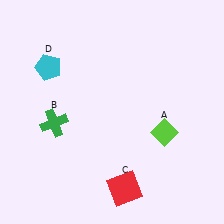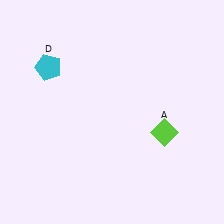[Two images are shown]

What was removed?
The red square (C), the green cross (B) were removed in Image 2.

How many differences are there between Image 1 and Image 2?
There are 2 differences between the two images.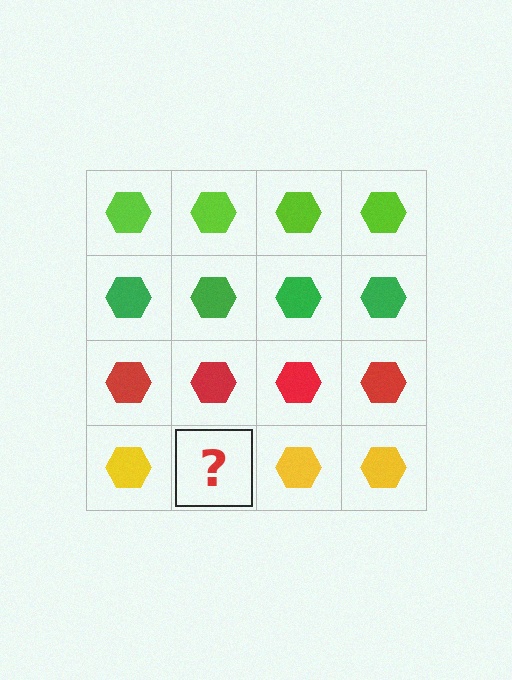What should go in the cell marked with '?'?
The missing cell should contain a yellow hexagon.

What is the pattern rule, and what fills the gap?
The rule is that each row has a consistent color. The gap should be filled with a yellow hexagon.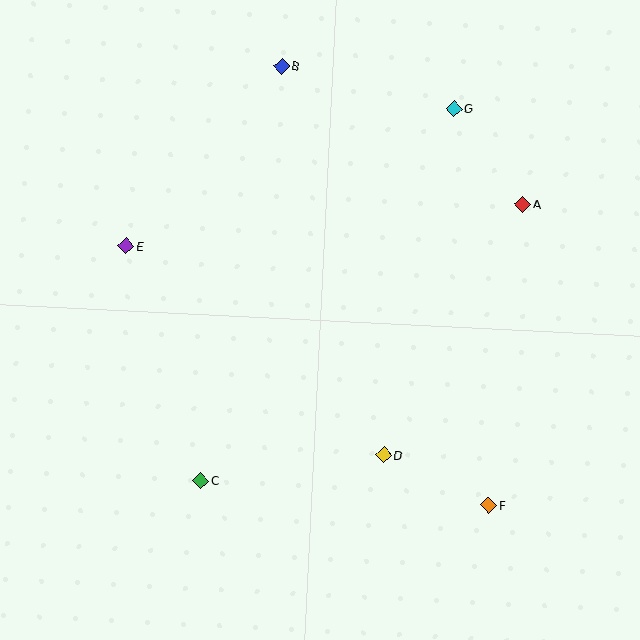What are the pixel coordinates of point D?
Point D is at (384, 455).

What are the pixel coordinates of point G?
Point G is at (454, 108).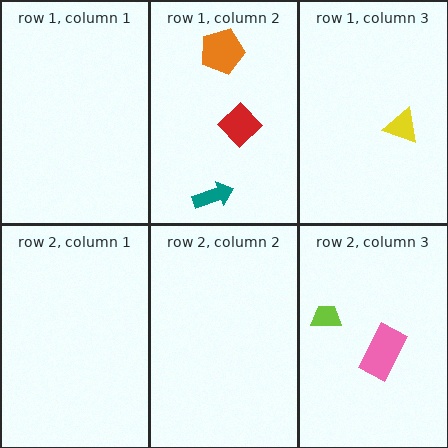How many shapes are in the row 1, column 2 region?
3.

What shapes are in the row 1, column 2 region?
The orange pentagon, the teal arrow, the red diamond.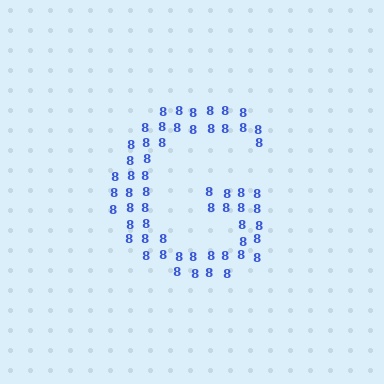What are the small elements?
The small elements are digit 8's.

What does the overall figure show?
The overall figure shows the letter G.